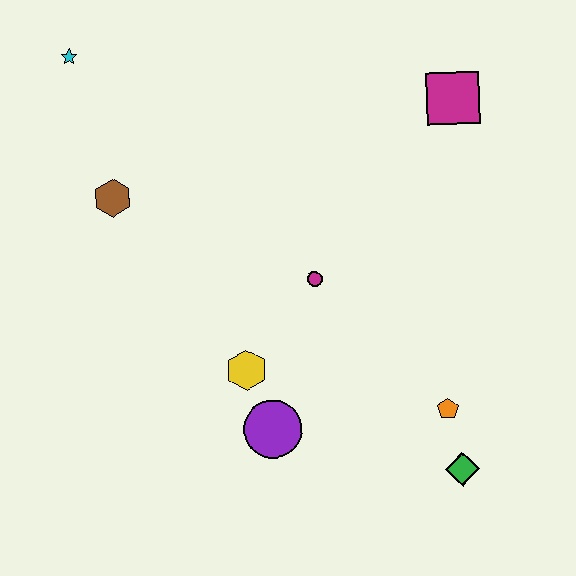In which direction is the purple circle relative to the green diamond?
The purple circle is to the left of the green diamond.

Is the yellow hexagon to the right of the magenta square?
No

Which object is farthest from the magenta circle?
The cyan star is farthest from the magenta circle.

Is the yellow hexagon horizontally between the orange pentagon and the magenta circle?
No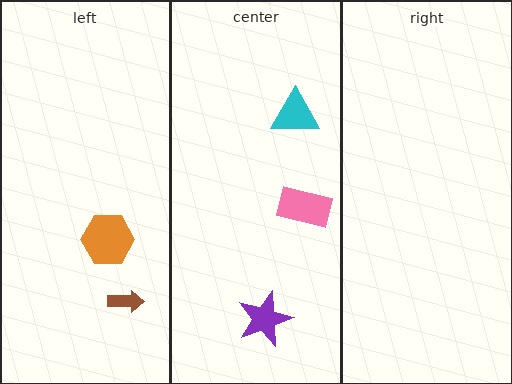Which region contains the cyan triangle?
The center region.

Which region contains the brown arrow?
The left region.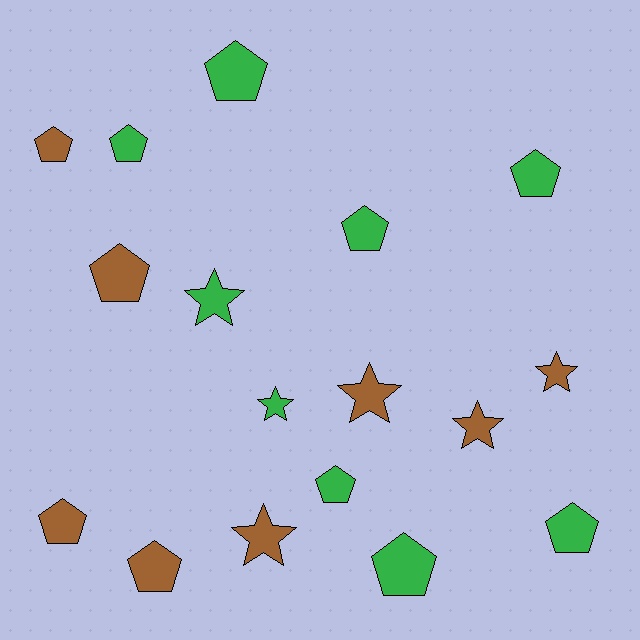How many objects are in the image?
There are 17 objects.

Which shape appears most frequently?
Pentagon, with 11 objects.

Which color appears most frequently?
Green, with 9 objects.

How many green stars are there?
There are 2 green stars.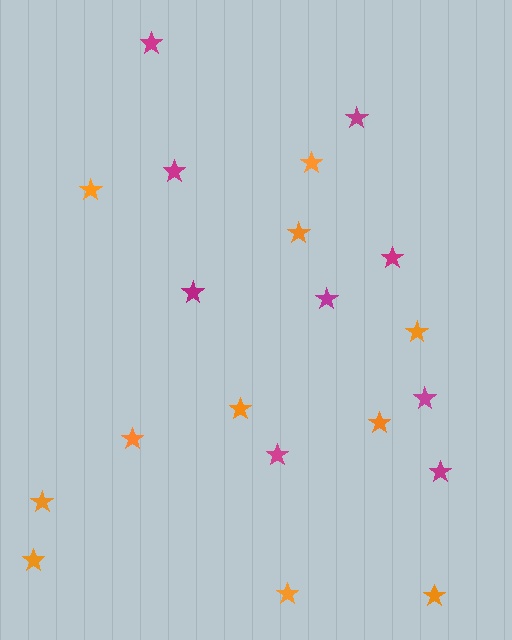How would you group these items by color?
There are 2 groups: one group of magenta stars (9) and one group of orange stars (11).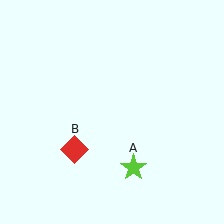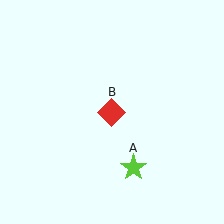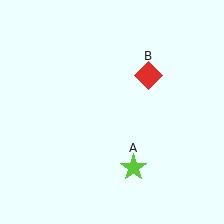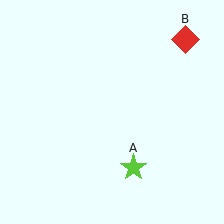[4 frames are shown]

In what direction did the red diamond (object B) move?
The red diamond (object B) moved up and to the right.